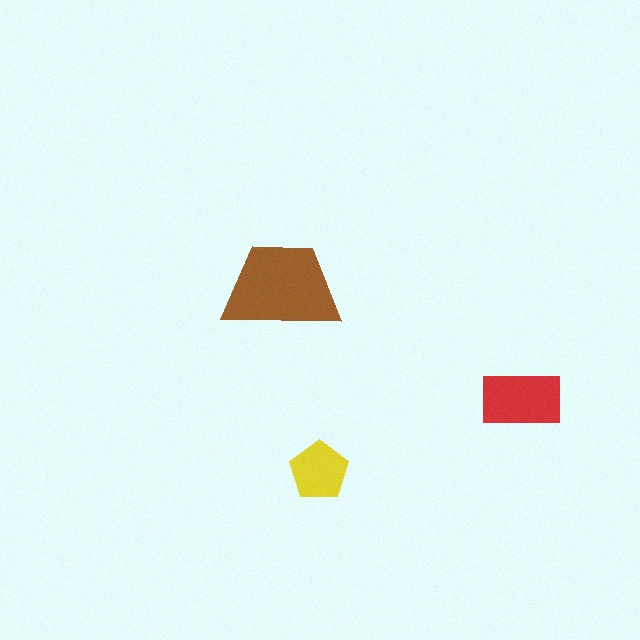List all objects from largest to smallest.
The brown trapezoid, the red rectangle, the yellow pentagon.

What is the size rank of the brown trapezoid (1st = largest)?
1st.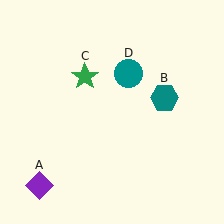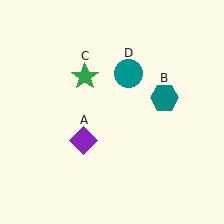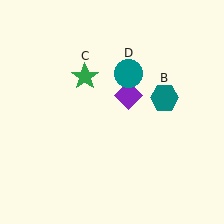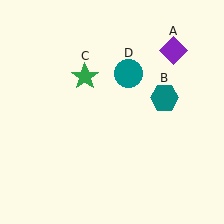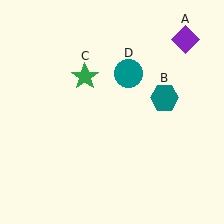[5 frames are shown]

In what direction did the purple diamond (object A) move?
The purple diamond (object A) moved up and to the right.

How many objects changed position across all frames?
1 object changed position: purple diamond (object A).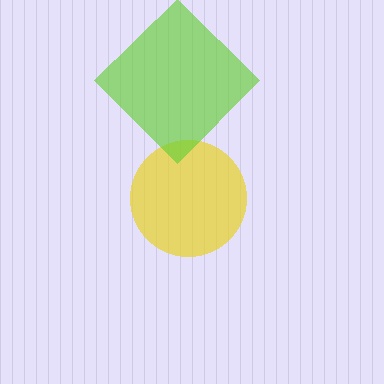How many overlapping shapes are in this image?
There are 2 overlapping shapes in the image.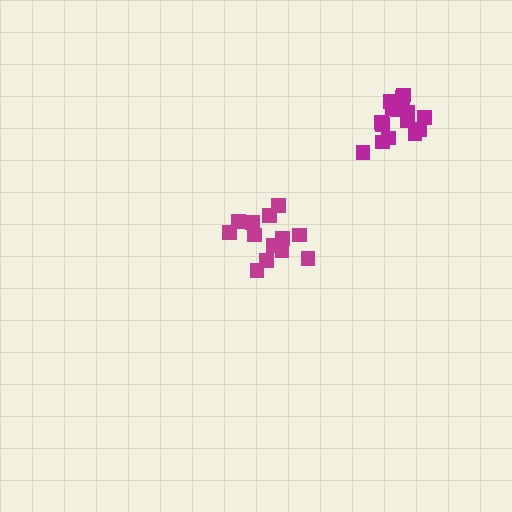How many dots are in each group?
Group 1: 13 dots, Group 2: 15 dots (28 total).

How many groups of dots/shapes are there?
There are 2 groups.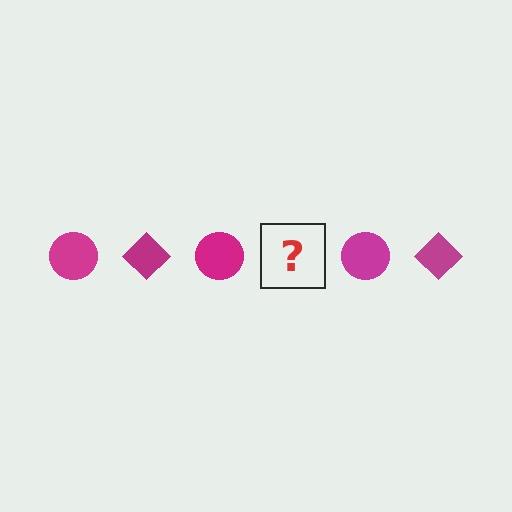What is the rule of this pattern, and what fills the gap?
The rule is that the pattern cycles through circle, diamond shapes in magenta. The gap should be filled with a magenta diamond.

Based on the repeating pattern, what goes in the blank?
The blank should be a magenta diamond.